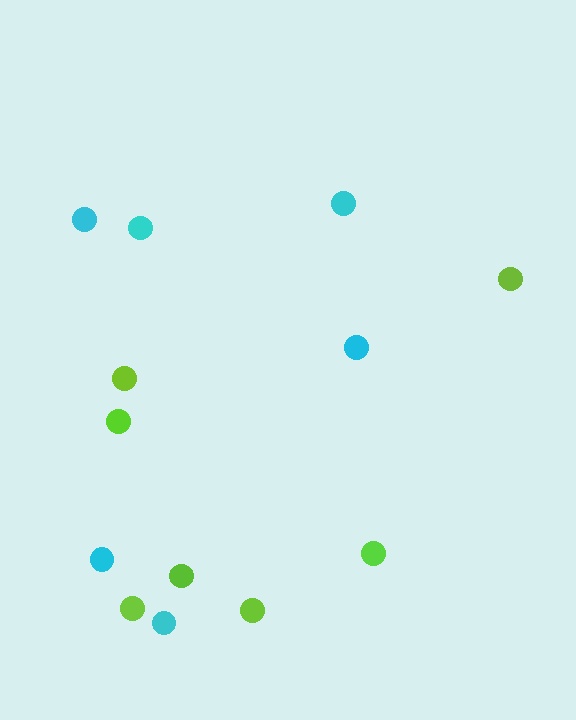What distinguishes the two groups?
There are 2 groups: one group of lime circles (7) and one group of cyan circles (6).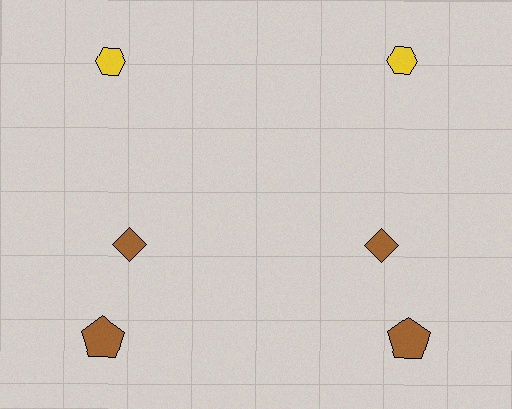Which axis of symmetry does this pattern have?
The pattern has a vertical axis of symmetry running through the center of the image.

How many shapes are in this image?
There are 6 shapes in this image.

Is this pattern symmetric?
Yes, this pattern has bilateral (reflection) symmetry.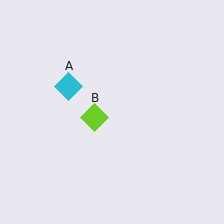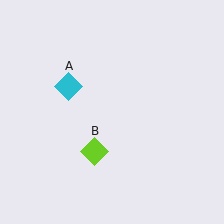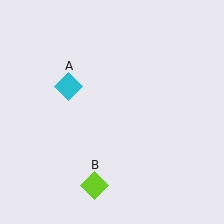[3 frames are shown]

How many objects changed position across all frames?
1 object changed position: lime diamond (object B).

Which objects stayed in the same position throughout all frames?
Cyan diamond (object A) remained stationary.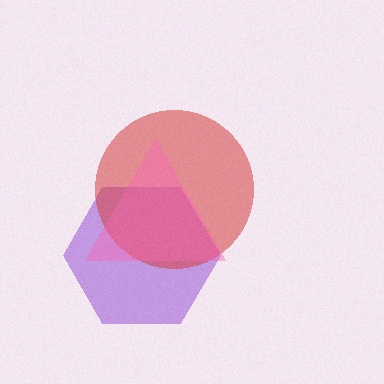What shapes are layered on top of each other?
The layered shapes are: a purple hexagon, a red circle, a pink triangle.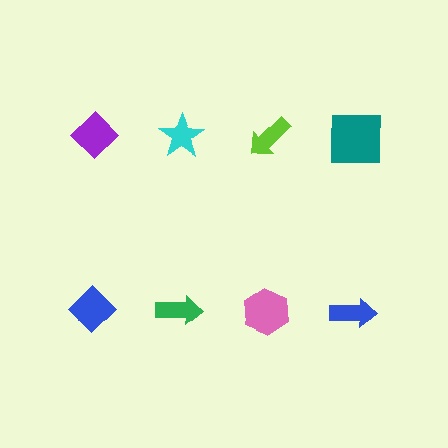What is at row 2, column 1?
A blue diamond.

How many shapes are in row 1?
4 shapes.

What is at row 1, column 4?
A teal square.